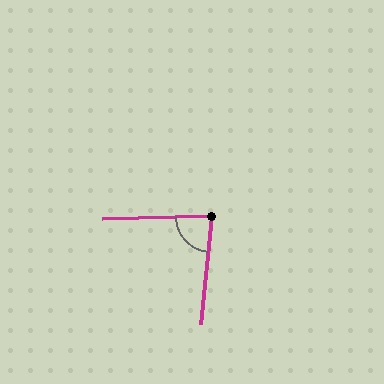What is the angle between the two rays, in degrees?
Approximately 83 degrees.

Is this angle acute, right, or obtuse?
It is acute.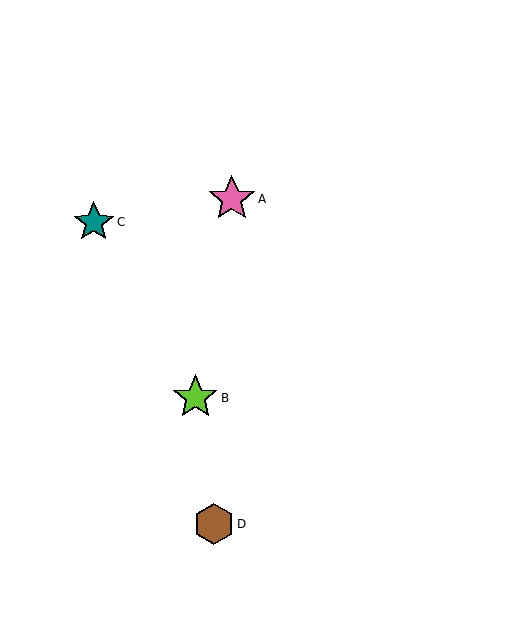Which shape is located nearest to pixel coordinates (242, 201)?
The pink star (labeled A) at (232, 199) is nearest to that location.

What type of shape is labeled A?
Shape A is a pink star.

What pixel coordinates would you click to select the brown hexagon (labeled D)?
Click at (214, 524) to select the brown hexagon D.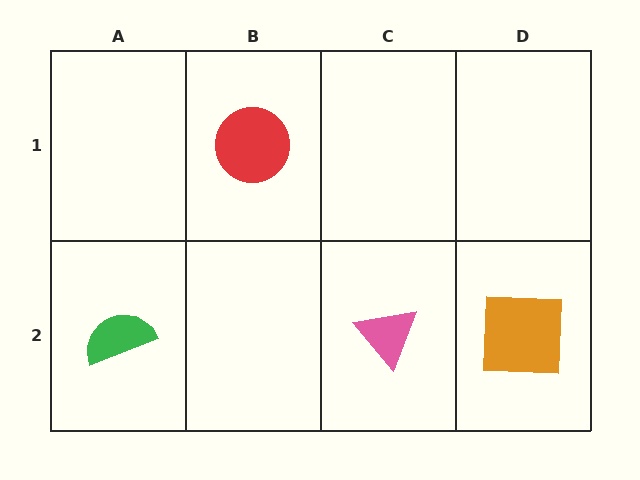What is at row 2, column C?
A pink triangle.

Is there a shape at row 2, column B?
No, that cell is empty.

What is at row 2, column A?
A green semicircle.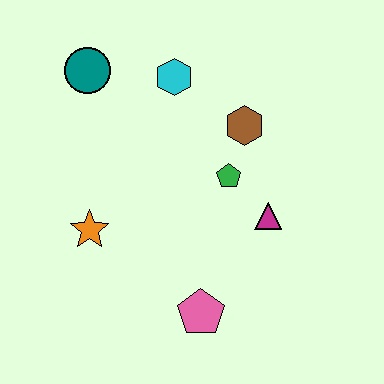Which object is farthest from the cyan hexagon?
The pink pentagon is farthest from the cyan hexagon.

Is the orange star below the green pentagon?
Yes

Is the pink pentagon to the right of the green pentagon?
No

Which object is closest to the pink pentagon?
The magenta triangle is closest to the pink pentagon.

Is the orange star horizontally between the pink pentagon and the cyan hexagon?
No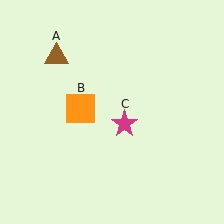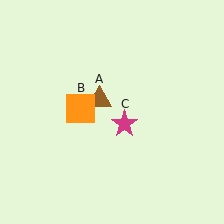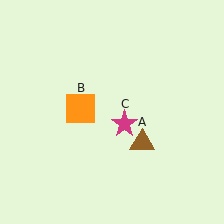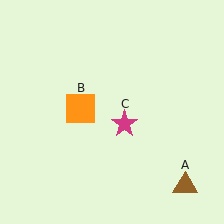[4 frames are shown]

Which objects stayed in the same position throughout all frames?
Orange square (object B) and magenta star (object C) remained stationary.